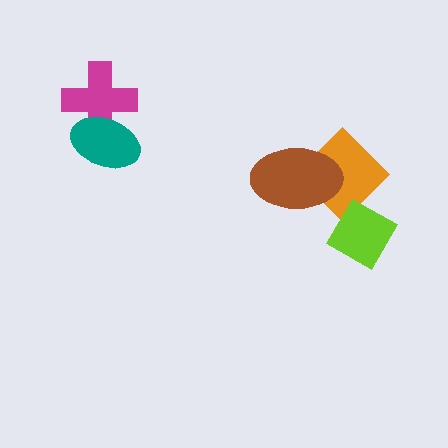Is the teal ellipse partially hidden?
No, no other shape covers it.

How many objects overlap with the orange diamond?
2 objects overlap with the orange diamond.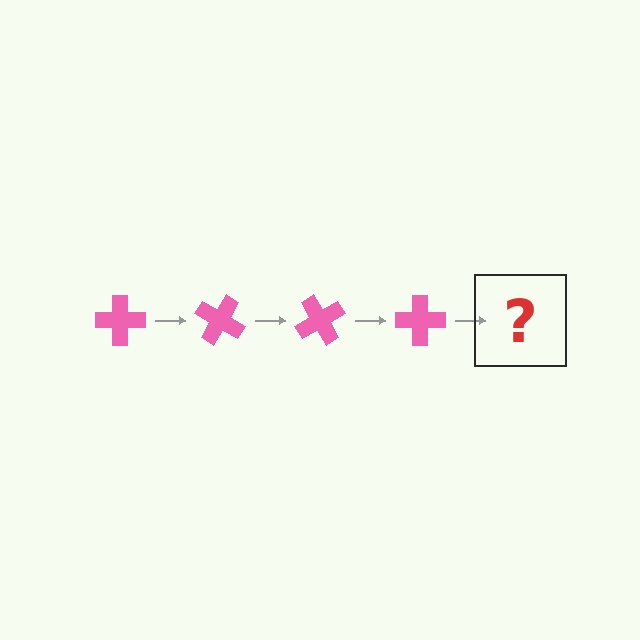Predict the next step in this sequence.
The next step is a pink cross rotated 120 degrees.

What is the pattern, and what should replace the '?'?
The pattern is that the cross rotates 30 degrees each step. The '?' should be a pink cross rotated 120 degrees.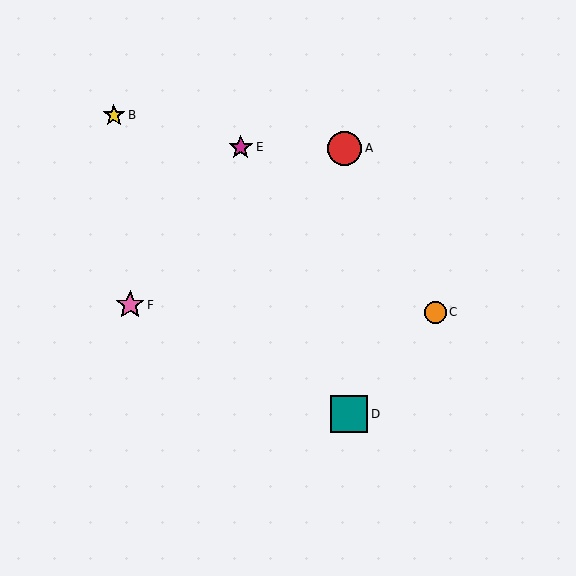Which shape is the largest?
The teal square (labeled D) is the largest.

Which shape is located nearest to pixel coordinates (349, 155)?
The red circle (labeled A) at (345, 148) is nearest to that location.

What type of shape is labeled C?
Shape C is an orange circle.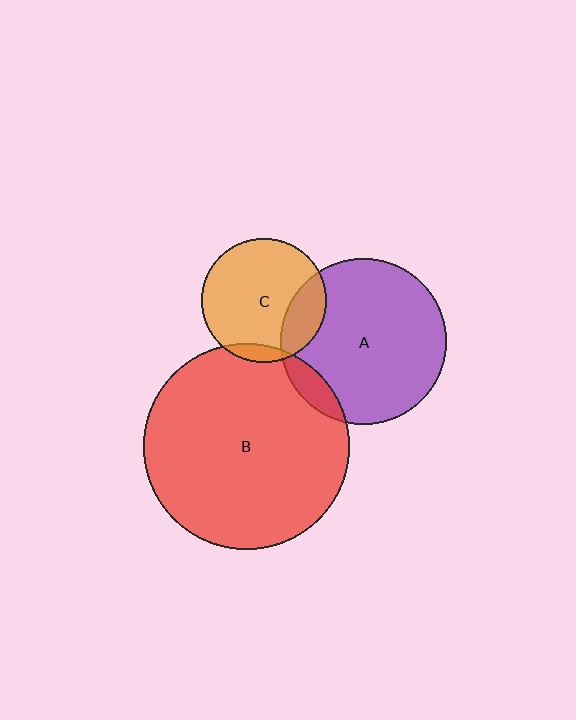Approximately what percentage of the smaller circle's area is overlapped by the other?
Approximately 10%.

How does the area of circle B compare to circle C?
Approximately 2.7 times.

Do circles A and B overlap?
Yes.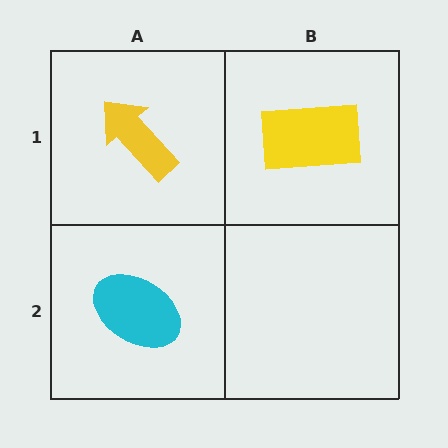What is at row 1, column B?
A yellow rectangle.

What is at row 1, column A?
A yellow arrow.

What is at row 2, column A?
A cyan ellipse.